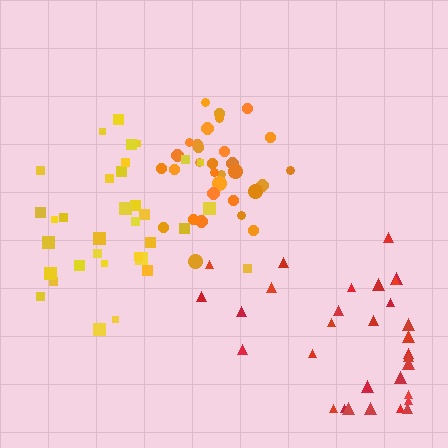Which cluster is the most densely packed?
Orange.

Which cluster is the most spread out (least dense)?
Yellow.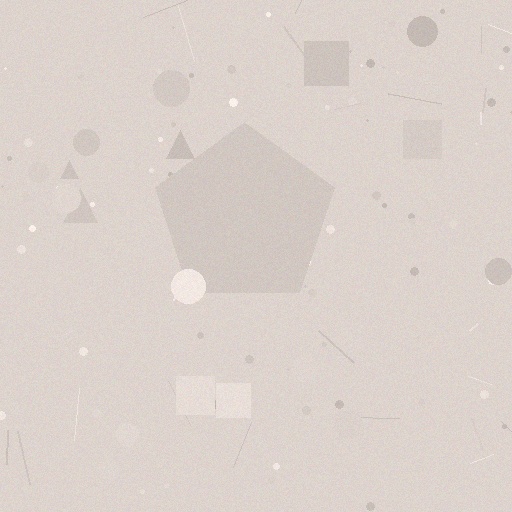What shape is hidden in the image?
A pentagon is hidden in the image.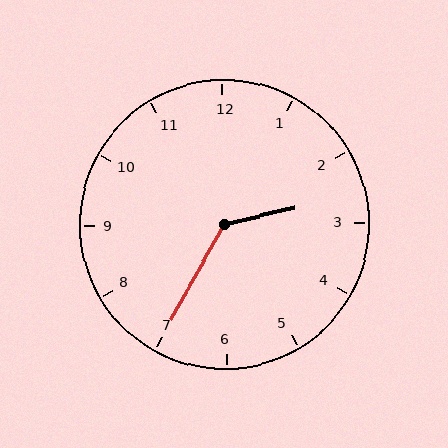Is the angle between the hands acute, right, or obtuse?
It is obtuse.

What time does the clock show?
2:35.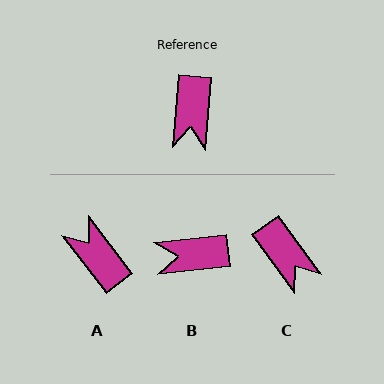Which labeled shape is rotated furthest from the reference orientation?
A, about 139 degrees away.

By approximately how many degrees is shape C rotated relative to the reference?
Approximately 40 degrees counter-clockwise.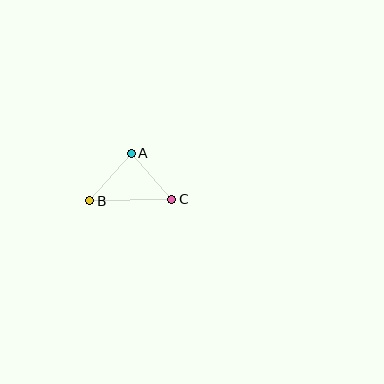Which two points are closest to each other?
Points A and C are closest to each other.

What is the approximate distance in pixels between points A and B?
The distance between A and B is approximately 63 pixels.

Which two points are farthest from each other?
Points B and C are farthest from each other.